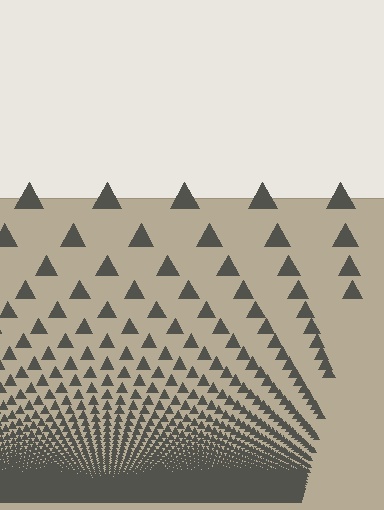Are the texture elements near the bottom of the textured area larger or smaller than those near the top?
Smaller. The gradient is inverted — elements near the bottom are smaller and denser.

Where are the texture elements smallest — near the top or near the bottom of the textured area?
Near the bottom.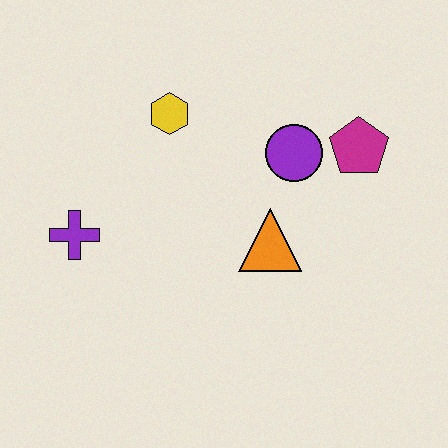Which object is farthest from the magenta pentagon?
The purple cross is farthest from the magenta pentagon.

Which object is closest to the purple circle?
The magenta pentagon is closest to the purple circle.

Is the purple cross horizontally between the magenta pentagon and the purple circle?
No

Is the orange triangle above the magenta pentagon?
No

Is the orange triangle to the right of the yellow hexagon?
Yes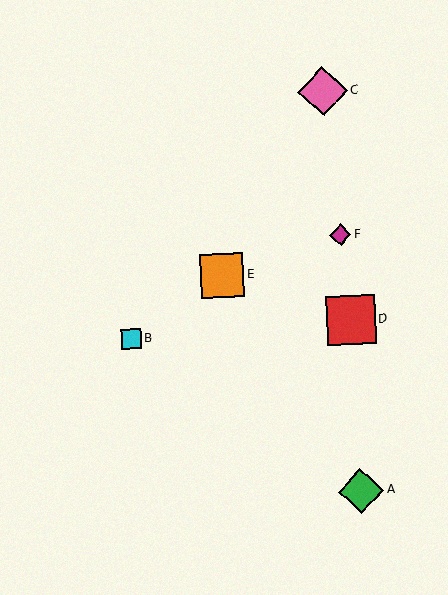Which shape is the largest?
The pink diamond (labeled C) is the largest.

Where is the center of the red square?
The center of the red square is at (351, 320).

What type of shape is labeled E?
Shape E is an orange square.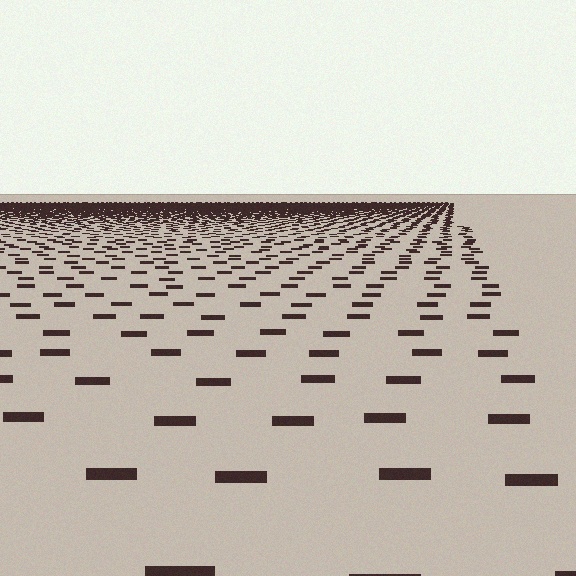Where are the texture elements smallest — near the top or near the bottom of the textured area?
Near the top.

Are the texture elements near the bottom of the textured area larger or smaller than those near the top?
Larger. Near the bottom, elements are closer to the viewer and appear at a bigger on-screen size.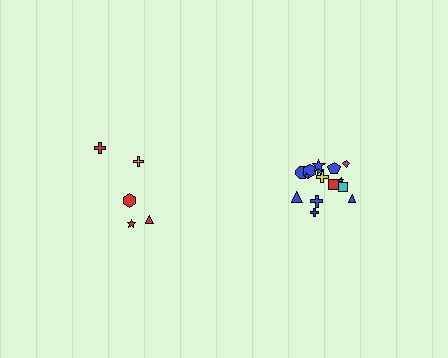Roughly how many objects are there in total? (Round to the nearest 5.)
Roughly 20 objects in total.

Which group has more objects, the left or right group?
The right group.